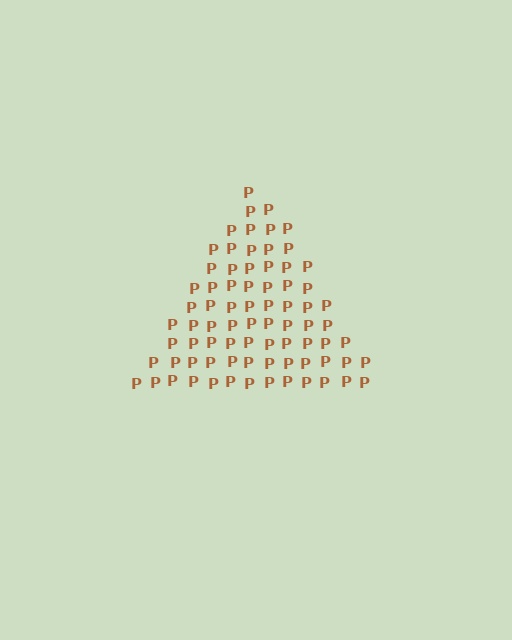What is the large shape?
The large shape is a triangle.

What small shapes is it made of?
It is made of small letter P's.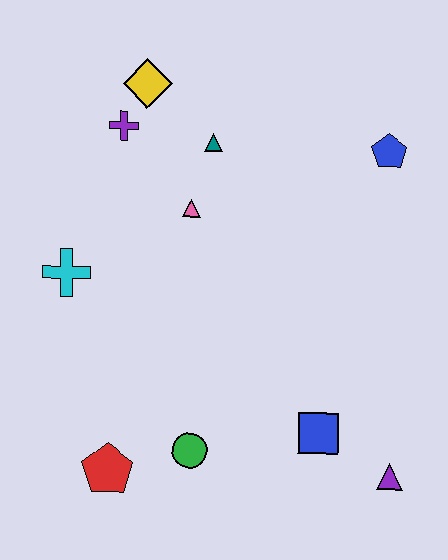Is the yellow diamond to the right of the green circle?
No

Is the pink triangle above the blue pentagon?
No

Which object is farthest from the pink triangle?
The purple triangle is farthest from the pink triangle.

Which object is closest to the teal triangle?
The pink triangle is closest to the teal triangle.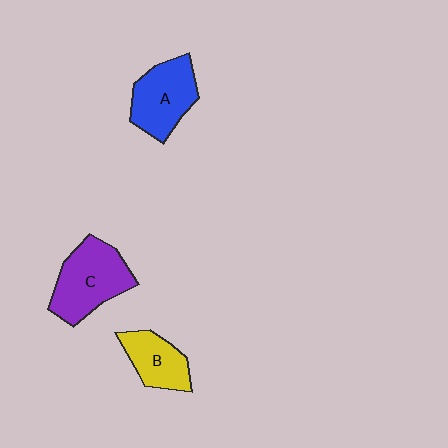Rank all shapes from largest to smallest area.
From largest to smallest: C (purple), A (blue), B (yellow).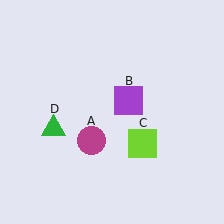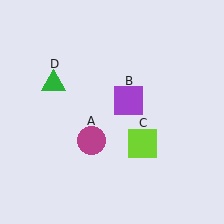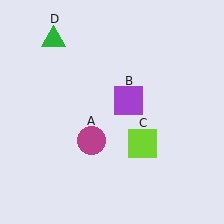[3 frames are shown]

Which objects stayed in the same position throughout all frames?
Magenta circle (object A) and purple square (object B) and lime square (object C) remained stationary.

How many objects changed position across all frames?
1 object changed position: green triangle (object D).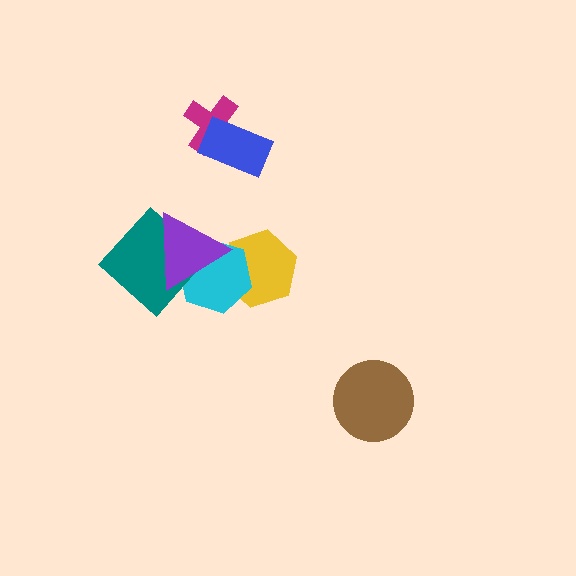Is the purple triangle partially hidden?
No, no other shape covers it.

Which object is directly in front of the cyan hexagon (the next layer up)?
The teal diamond is directly in front of the cyan hexagon.